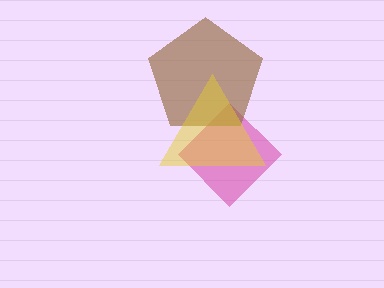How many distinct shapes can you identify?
There are 3 distinct shapes: a magenta diamond, a brown pentagon, a yellow triangle.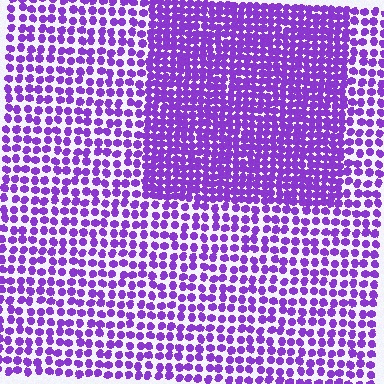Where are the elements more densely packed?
The elements are more densely packed inside the rectangle boundary.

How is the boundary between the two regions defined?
The boundary is defined by a change in element density (approximately 1.8x ratio). All elements are the same color, size, and shape.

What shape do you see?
I see a rectangle.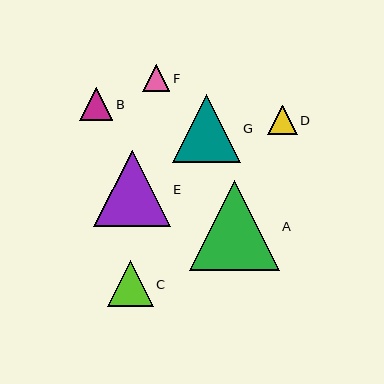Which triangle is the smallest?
Triangle F is the smallest with a size of approximately 27 pixels.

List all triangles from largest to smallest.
From largest to smallest: A, E, G, C, B, D, F.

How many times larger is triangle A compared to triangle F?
Triangle A is approximately 3.4 times the size of triangle F.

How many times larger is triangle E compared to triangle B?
Triangle E is approximately 2.3 times the size of triangle B.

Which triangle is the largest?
Triangle A is the largest with a size of approximately 90 pixels.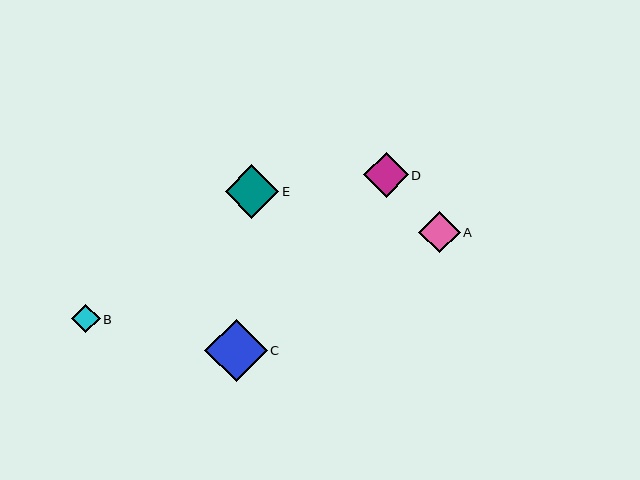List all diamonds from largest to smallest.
From largest to smallest: C, E, D, A, B.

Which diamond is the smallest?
Diamond B is the smallest with a size of approximately 29 pixels.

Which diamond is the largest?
Diamond C is the largest with a size of approximately 62 pixels.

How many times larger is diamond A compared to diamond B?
Diamond A is approximately 1.4 times the size of diamond B.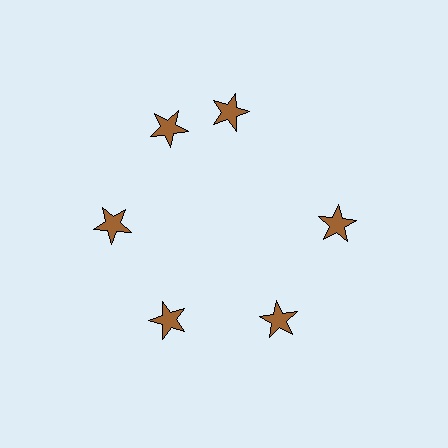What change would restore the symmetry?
The symmetry would be restored by rotating it back into even spacing with its neighbors so that all 6 stars sit at equal angles and equal distance from the center.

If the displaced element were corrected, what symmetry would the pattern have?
It would have 6-fold rotational symmetry — the pattern would map onto itself every 60 degrees.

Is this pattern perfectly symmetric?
No. The 6 brown stars are arranged in a ring, but one element near the 1 o'clock position is rotated out of alignment along the ring, breaking the 6-fold rotational symmetry.